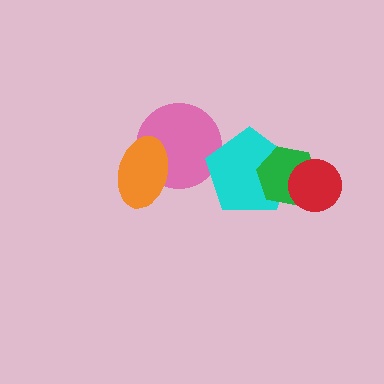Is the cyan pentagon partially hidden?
Yes, it is partially covered by another shape.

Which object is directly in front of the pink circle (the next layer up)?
The orange ellipse is directly in front of the pink circle.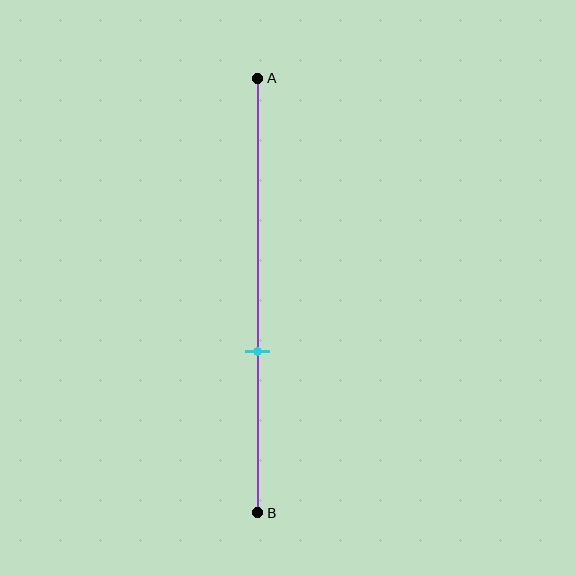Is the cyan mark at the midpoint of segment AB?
No, the mark is at about 65% from A, not at the 50% midpoint.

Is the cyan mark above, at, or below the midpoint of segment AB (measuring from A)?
The cyan mark is below the midpoint of segment AB.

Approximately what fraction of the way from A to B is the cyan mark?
The cyan mark is approximately 65% of the way from A to B.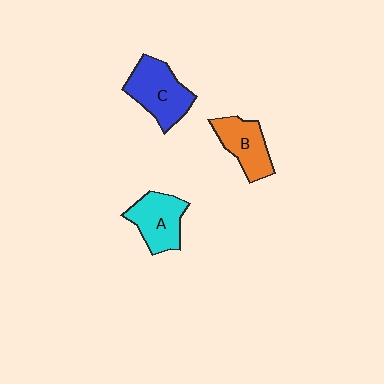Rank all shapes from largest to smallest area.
From largest to smallest: C (blue), A (cyan), B (orange).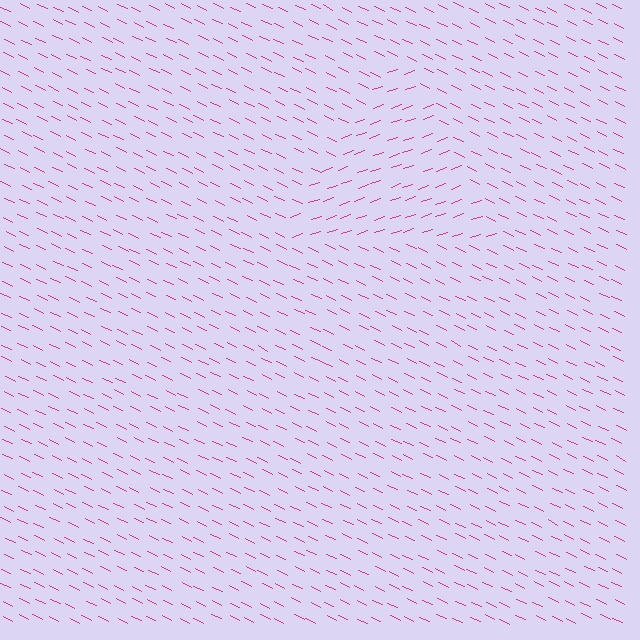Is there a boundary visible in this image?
Yes, there is a texture boundary formed by a change in line orientation.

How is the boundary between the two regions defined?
The boundary is defined purely by a change in line orientation (approximately 45 degrees difference). All lines are the same color and thickness.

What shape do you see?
I see a triangle.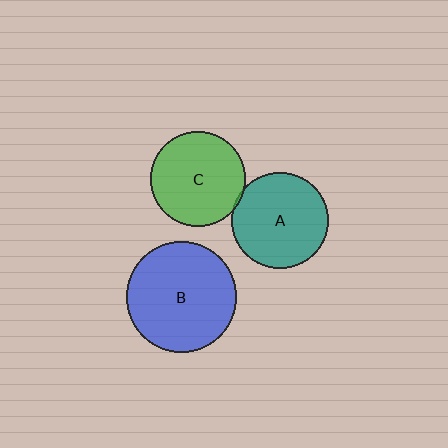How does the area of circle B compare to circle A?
Approximately 1.3 times.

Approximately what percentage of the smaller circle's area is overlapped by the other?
Approximately 5%.